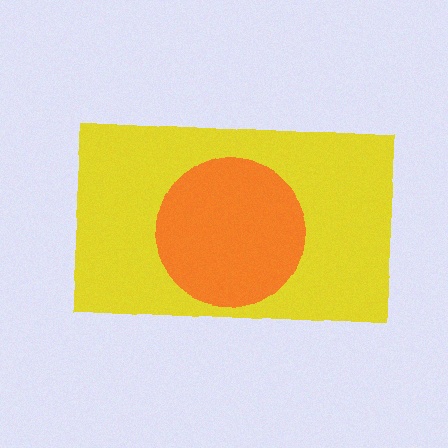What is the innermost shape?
The orange circle.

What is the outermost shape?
The yellow rectangle.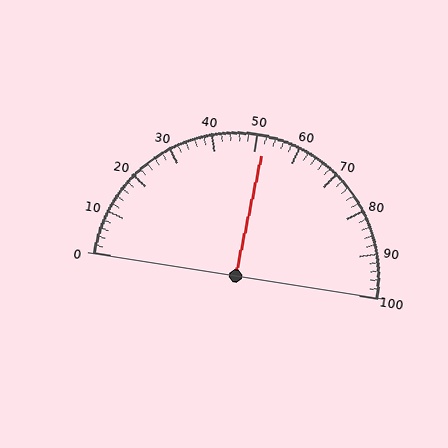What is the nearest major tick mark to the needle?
The nearest major tick mark is 50.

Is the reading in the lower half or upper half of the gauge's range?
The reading is in the upper half of the range (0 to 100).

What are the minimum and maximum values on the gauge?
The gauge ranges from 0 to 100.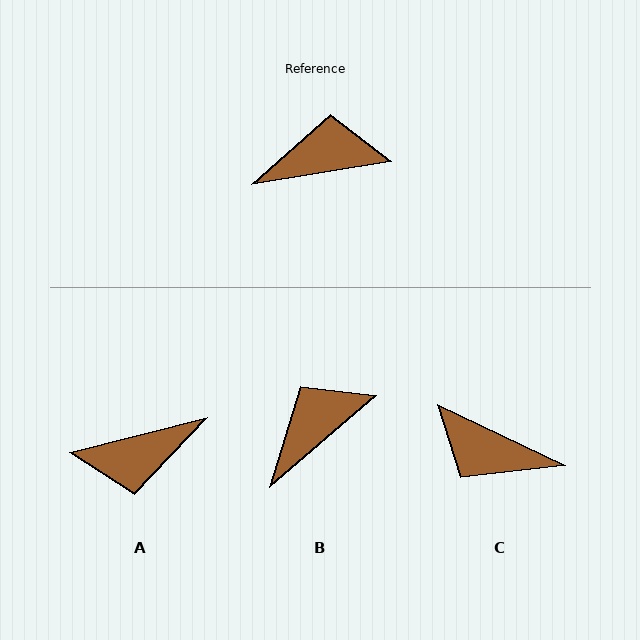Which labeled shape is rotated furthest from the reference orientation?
A, about 175 degrees away.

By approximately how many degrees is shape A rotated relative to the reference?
Approximately 175 degrees clockwise.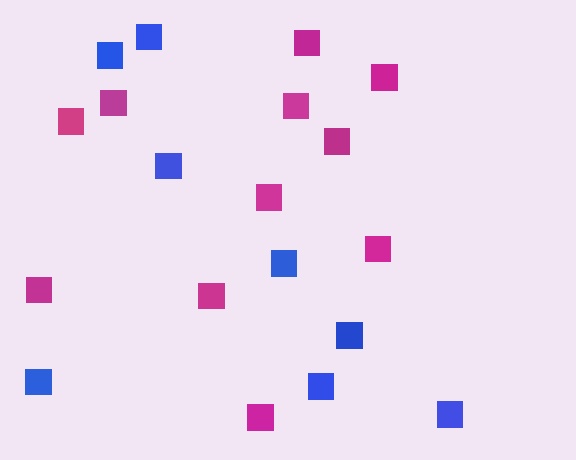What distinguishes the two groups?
There are 2 groups: one group of magenta squares (11) and one group of blue squares (8).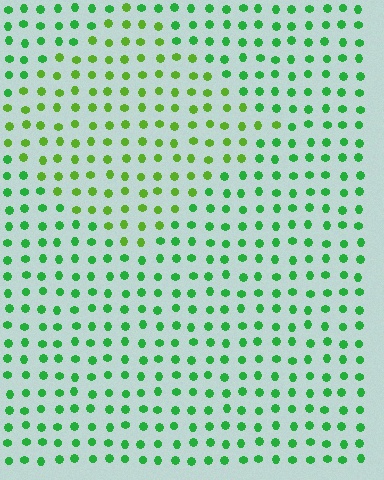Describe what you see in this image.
The image is filled with small green elements in a uniform arrangement. A diamond-shaped region is visible where the elements are tinted to a slightly different hue, forming a subtle color boundary.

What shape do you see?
I see a diamond.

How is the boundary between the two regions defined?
The boundary is defined purely by a slight shift in hue (about 32 degrees). Spacing, size, and orientation are identical on both sides.